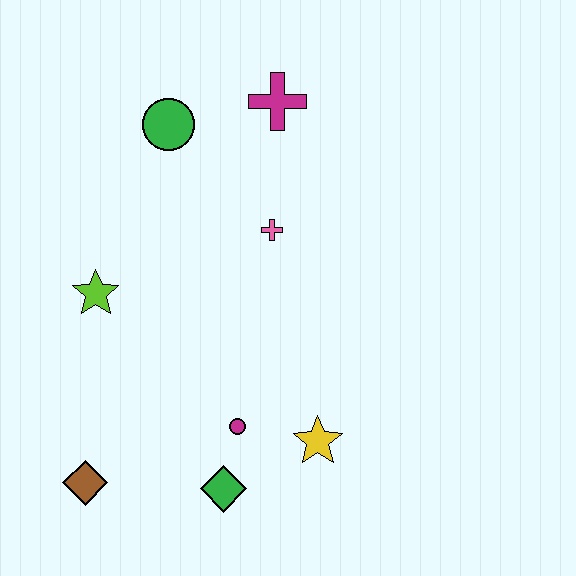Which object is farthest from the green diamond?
The magenta cross is farthest from the green diamond.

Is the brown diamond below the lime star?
Yes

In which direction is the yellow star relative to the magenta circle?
The yellow star is to the right of the magenta circle.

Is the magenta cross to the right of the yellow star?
No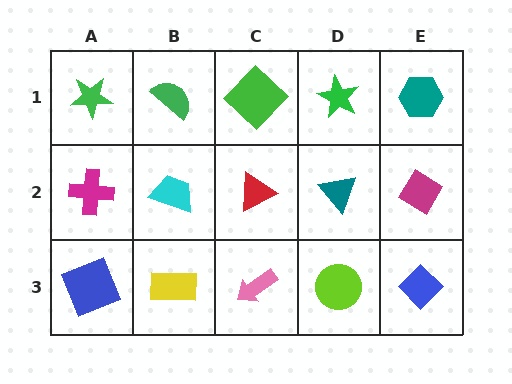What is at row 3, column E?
A blue diamond.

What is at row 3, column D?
A lime circle.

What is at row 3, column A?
A blue square.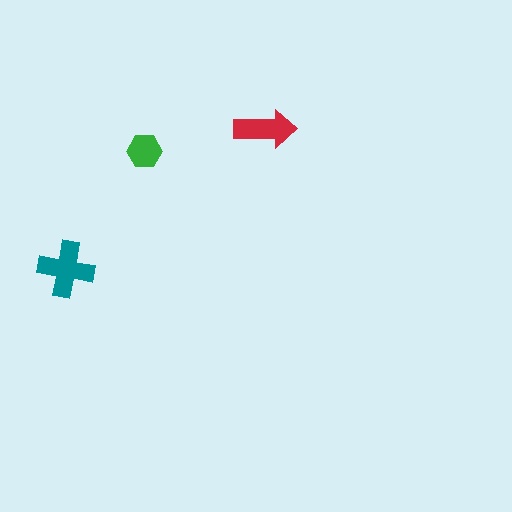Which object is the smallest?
The green hexagon.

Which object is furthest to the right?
The red arrow is rightmost.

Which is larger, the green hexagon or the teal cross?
The teal cross.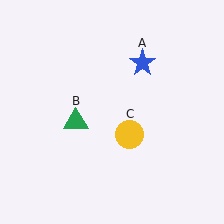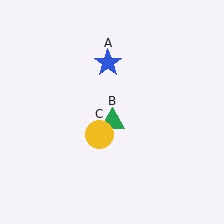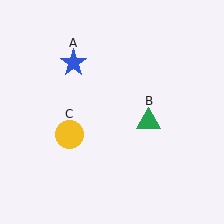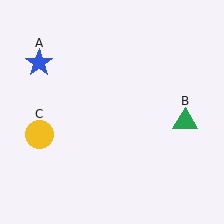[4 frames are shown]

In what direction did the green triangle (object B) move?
The green triangle (object B) moved right.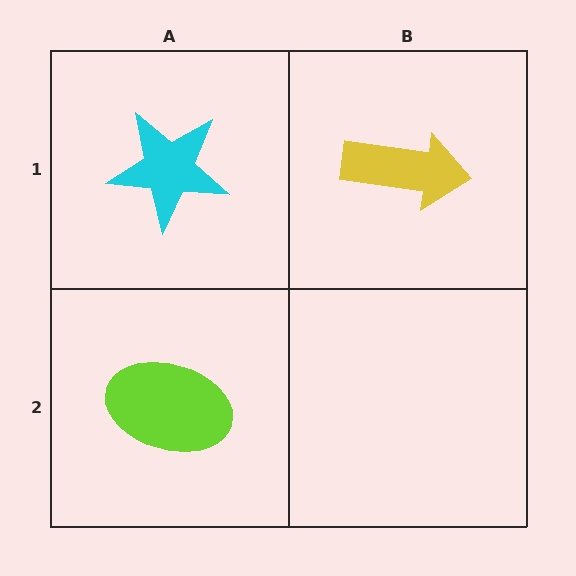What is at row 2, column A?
A lime ellipse.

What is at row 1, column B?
A yellow arrow.